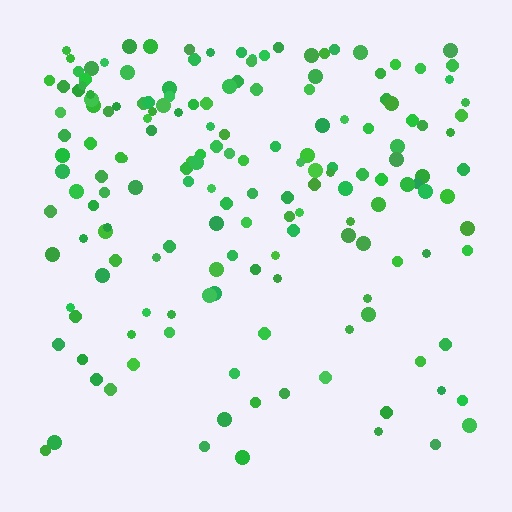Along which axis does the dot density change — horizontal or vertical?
Vertical.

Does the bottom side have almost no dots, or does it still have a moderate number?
Still a moderate number, just noticeably fewer than the top.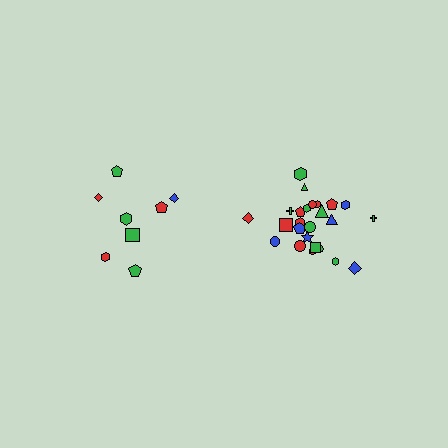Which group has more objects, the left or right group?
The right group.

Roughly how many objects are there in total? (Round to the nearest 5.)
Roughly 35 objects in total.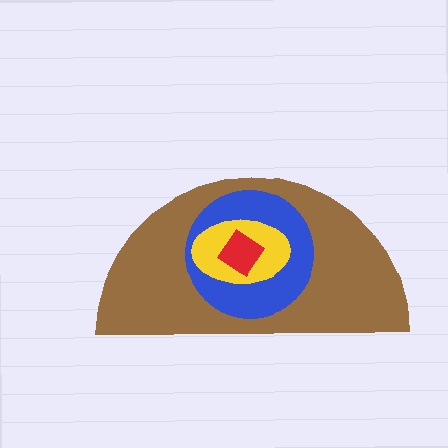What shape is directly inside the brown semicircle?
The blue circle.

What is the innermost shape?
The red diamond.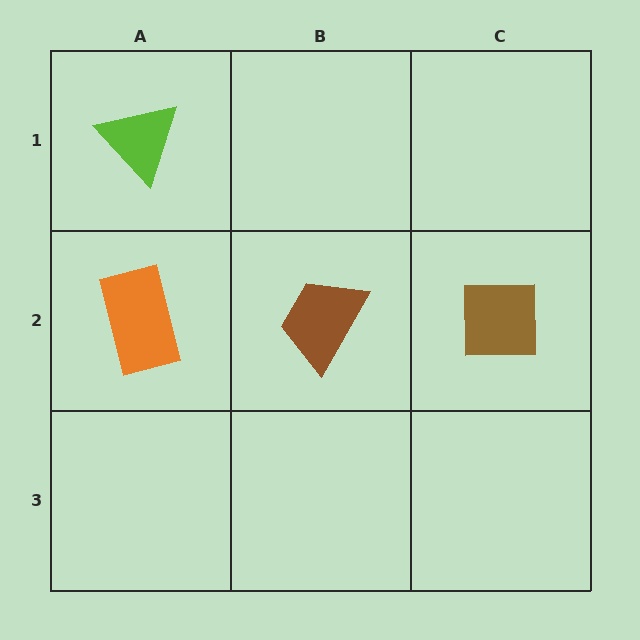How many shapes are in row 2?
3 shapes.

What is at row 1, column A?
A lime triangle.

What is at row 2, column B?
A brown trapezoid.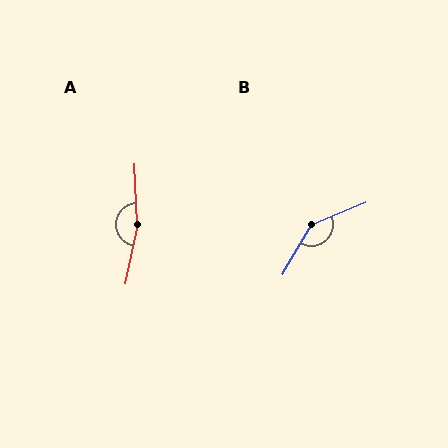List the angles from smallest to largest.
B (143°), A (166°).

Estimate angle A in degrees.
Approximately 166 degrees.